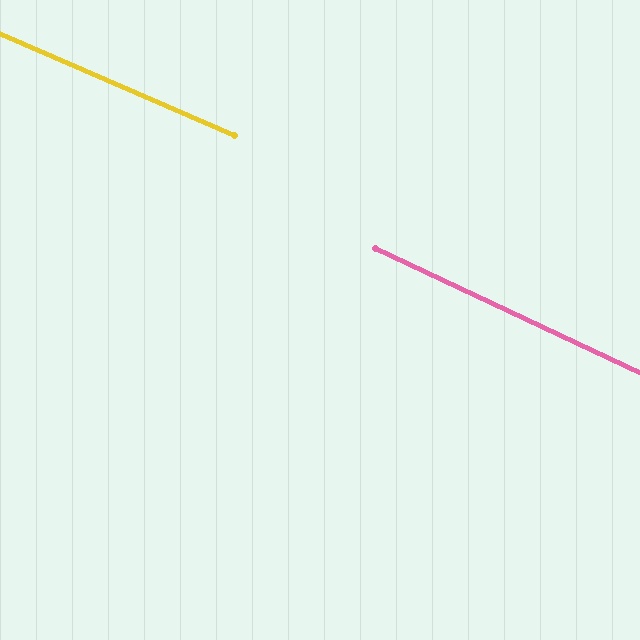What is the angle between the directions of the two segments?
Approximately 2 degrees.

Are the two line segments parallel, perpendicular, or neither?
Parallel — their directions differ by only 1.9°.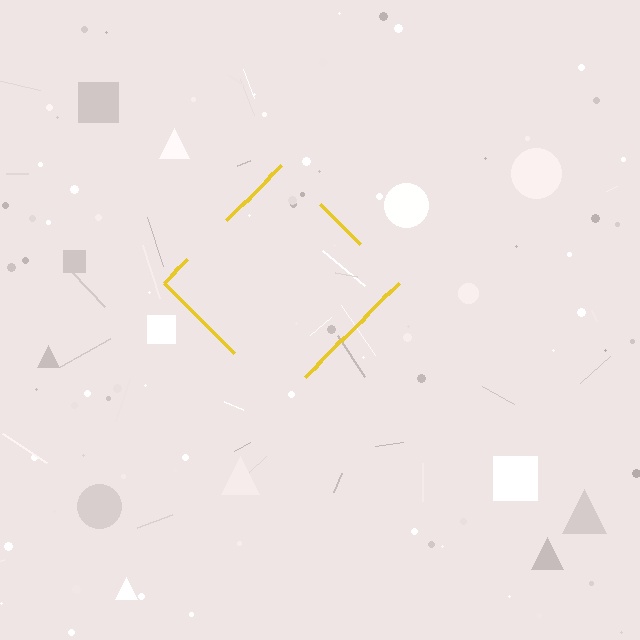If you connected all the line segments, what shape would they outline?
They would outline a diamond.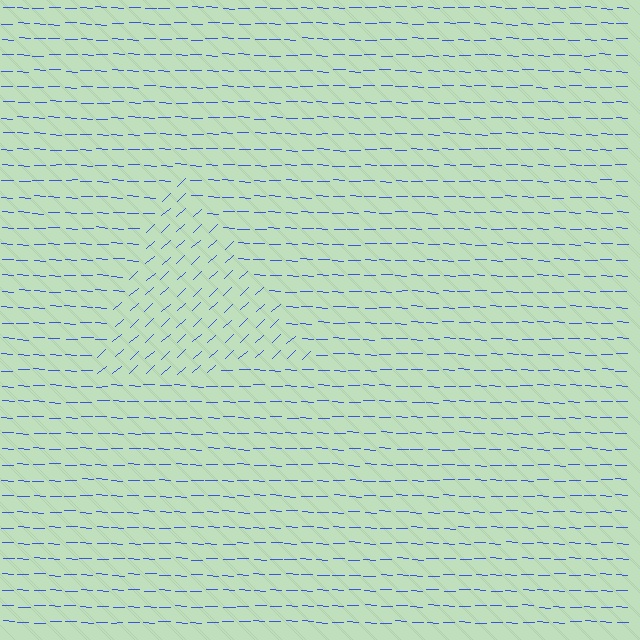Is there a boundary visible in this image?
Yes, there is a texture boundary formed by a change in line orientation.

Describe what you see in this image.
The image is filled with small blue line segments. A triangle region in the image has lines oriented differently from the surrounding lines, creating a visible texture boundary.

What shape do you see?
I see a triangle.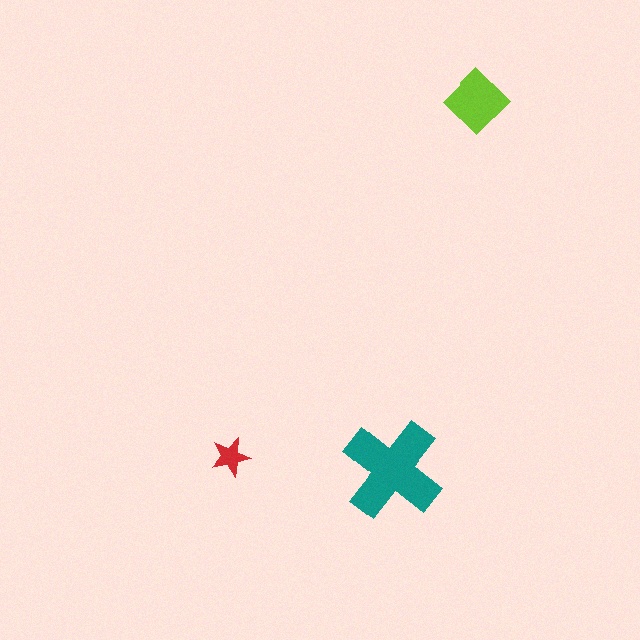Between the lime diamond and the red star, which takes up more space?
The lime diamond.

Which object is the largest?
The teal cross.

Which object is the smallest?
The red star.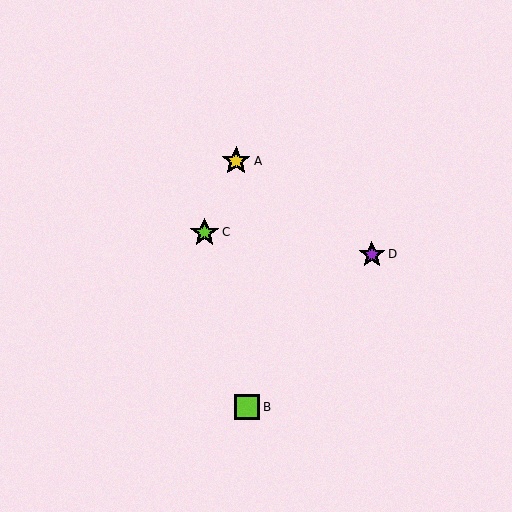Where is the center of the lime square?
The center of the lime square is at (247, 407).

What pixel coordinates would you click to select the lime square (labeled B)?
Click at (247, 407) to select the lime square B.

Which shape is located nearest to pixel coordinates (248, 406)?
The lime square (labeled B) at (247, 407) is nearest to that location.